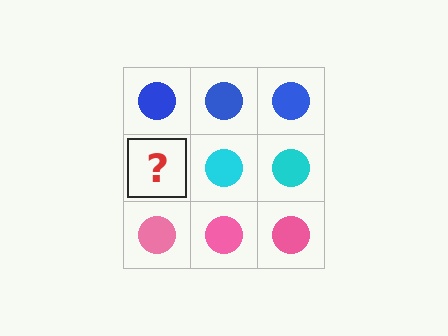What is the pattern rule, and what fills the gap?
The rule is that each row has a consistent color. The gap should be filled with a cyan circle.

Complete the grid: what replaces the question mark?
The question mark should be replaced with a cyan circle.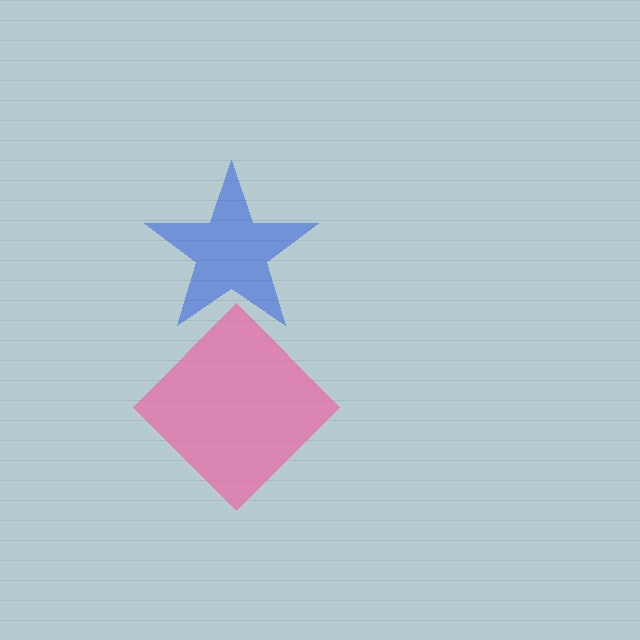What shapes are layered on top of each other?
The layered shapes are: a blue star, a pink diamond.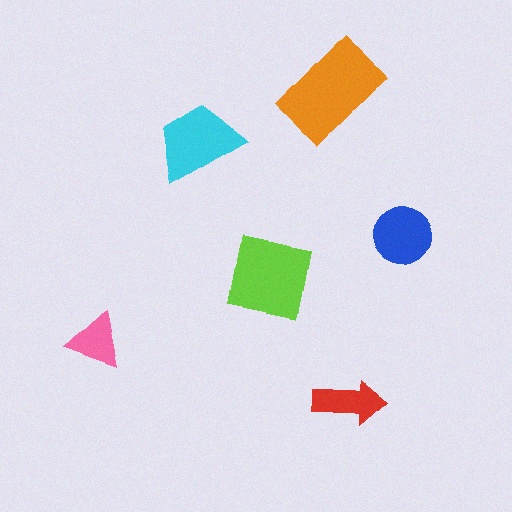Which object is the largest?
The orange rectangle.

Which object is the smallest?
The pink triangle.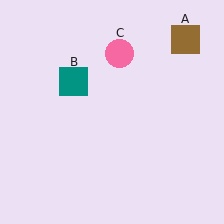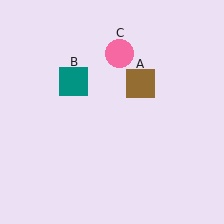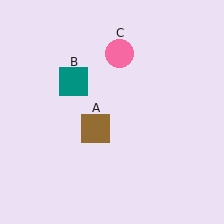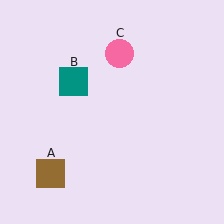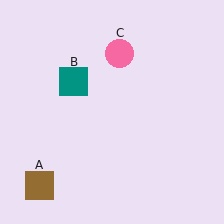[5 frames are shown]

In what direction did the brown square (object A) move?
The brown square (object A) moved down and to the left.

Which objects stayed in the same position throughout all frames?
Teal square (object B) and pink circle (object C) remained stationary.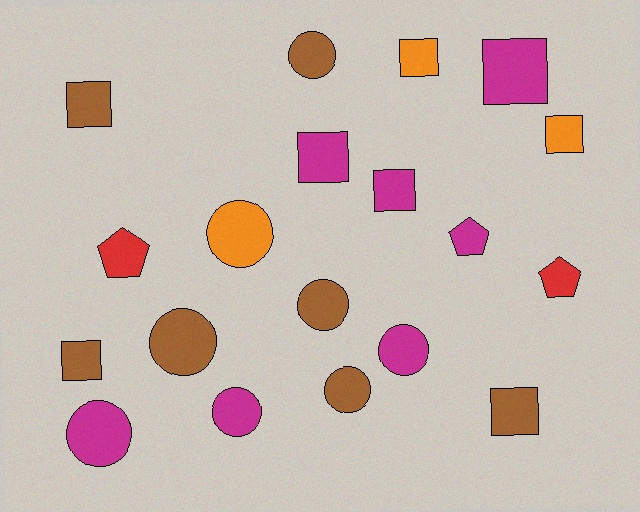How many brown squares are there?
There are 3 brown squares.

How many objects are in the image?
There are 19 objects.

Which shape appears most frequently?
Circle, with 8 objects.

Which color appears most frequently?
Magenta, with 7 objects.